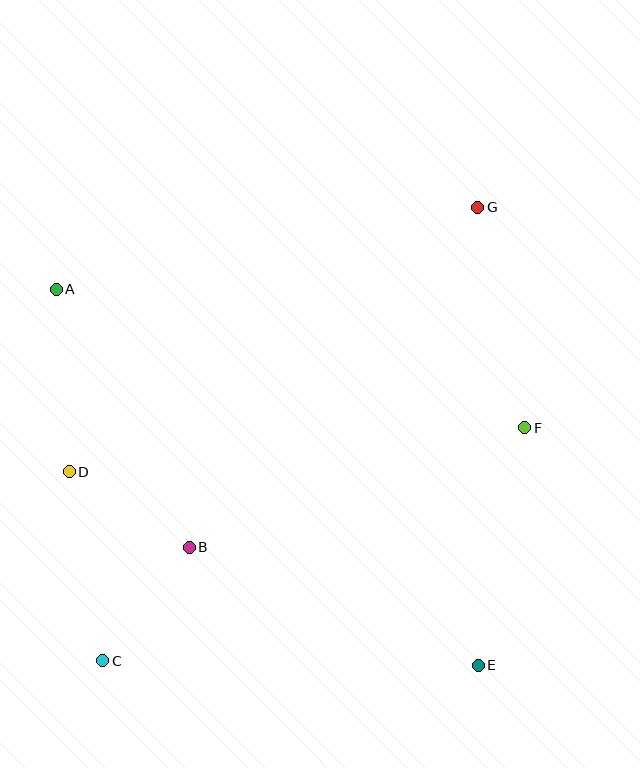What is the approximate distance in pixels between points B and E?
The distance between B and E is approximately 313 pixels.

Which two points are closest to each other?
Points B and D are closest to each other.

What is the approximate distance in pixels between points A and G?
The distance between A and G is approximately 429 pixels.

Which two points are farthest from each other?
Points C and G are farthest from each other.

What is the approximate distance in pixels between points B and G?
The distance between B and G is approximately 446 pixels.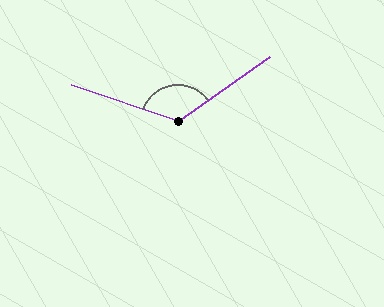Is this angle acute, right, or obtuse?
It is obtuse.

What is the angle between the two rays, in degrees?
Approximately 126 degrees.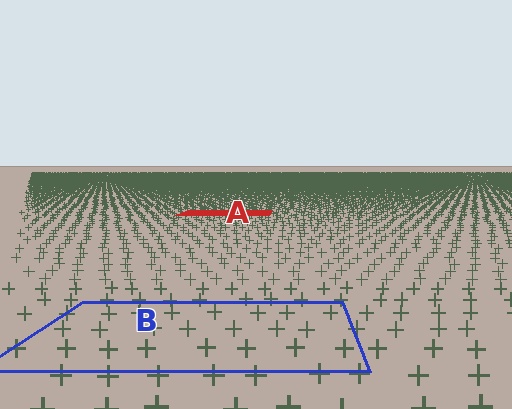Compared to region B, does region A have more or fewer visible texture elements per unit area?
Region A has more texture elements per unit area — they are packed more densely because it is farther away.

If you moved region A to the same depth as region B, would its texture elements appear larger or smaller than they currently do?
They would appear larger. At a closer depth, the same texture elements are projected at a bigger on-screen size.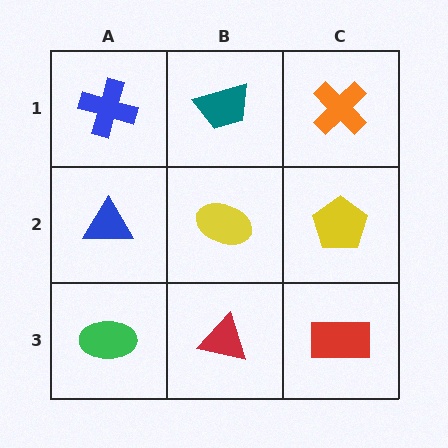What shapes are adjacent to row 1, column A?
A blue triangle (row 2, column A), a teal trapezoid (row 1, column B).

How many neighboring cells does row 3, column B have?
3.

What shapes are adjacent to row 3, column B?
A yellow ellipse (row 2, column B), a green ellipse (row 3, column A), a red rectangle (row 3, column C).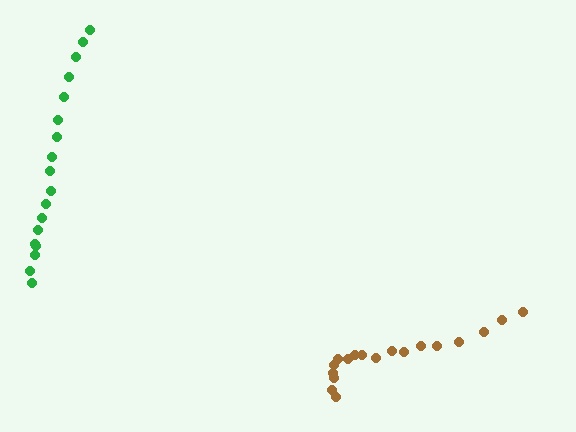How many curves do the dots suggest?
There are 2 distinct paths.